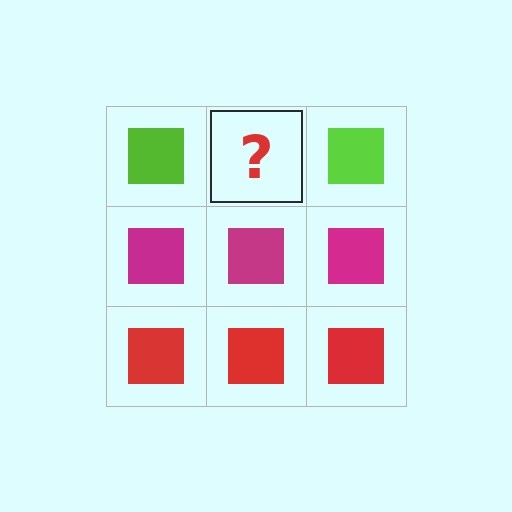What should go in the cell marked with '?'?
The missing cell should contain a lime square.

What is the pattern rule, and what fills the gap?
The rule is that each row has a consistent color. The gap should be filled with a lime square.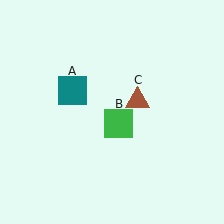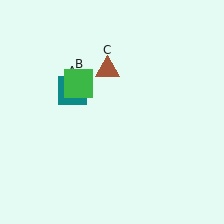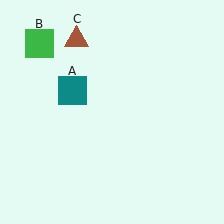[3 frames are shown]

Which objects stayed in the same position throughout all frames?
Teal square (object A) remained stationary.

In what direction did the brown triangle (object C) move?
The brown triangle (object C) moved up and to the left.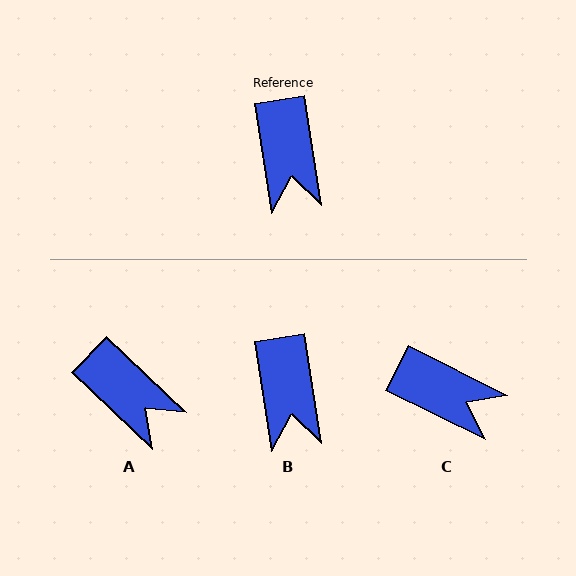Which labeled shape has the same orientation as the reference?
B.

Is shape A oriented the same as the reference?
No, it is off by about 38 degrees.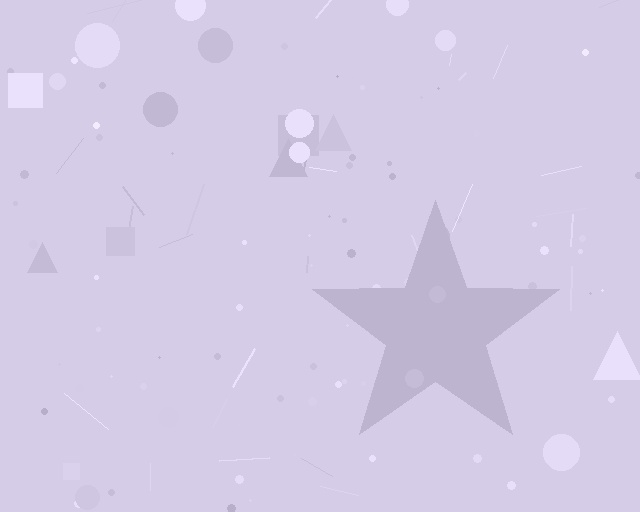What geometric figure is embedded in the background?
A star is embedded in the background.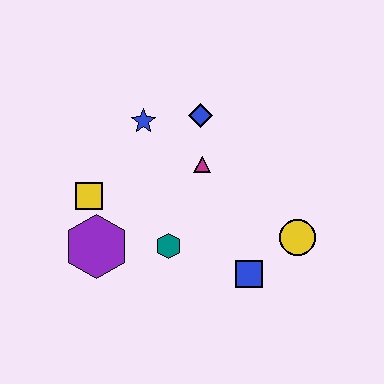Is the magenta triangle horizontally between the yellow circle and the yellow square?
Yes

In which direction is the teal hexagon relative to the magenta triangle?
The teal hexagon is below the magenta triangle.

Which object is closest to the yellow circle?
The blue square is closest to the yellow circle.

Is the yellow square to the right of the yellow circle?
No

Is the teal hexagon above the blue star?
No